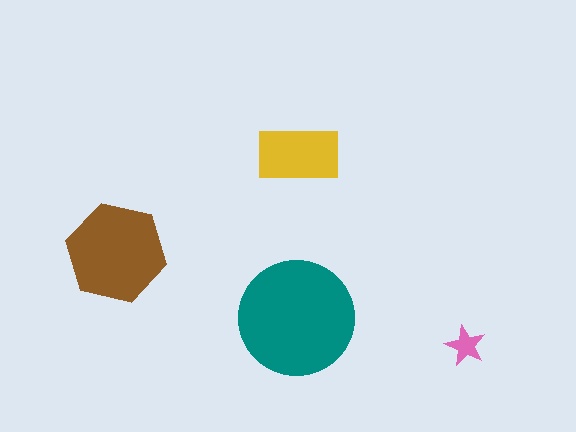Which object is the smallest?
The pink star.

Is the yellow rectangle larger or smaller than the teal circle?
Smaller.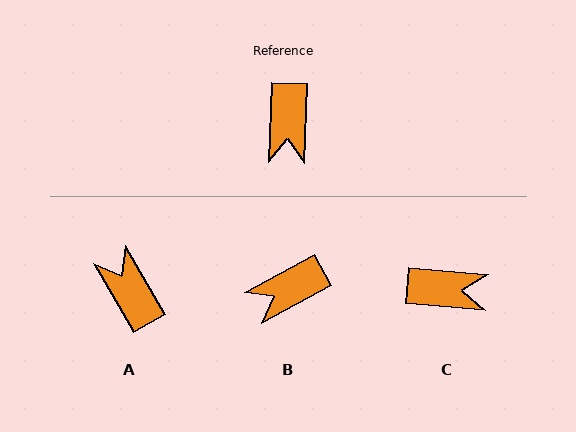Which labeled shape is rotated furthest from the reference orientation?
A, about 148 degrees away.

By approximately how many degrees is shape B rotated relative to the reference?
Approximately 60 degrees clockwise.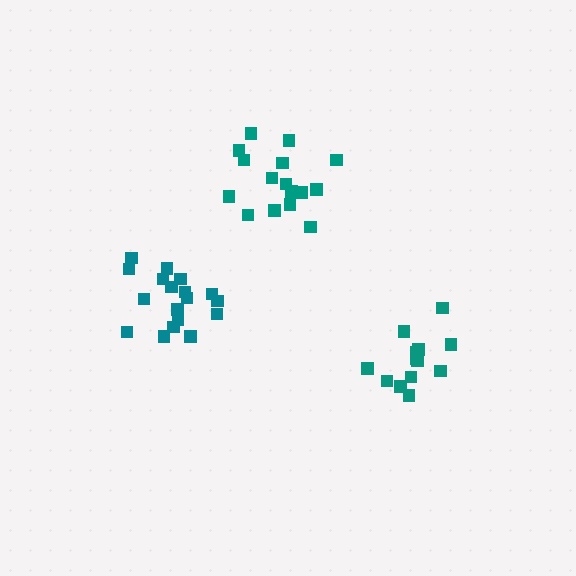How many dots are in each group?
Group 1: 16 dots, Group 2: 18 dots, Group 3: 13 dots (47 total).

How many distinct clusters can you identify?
There are 3 distinct clusters.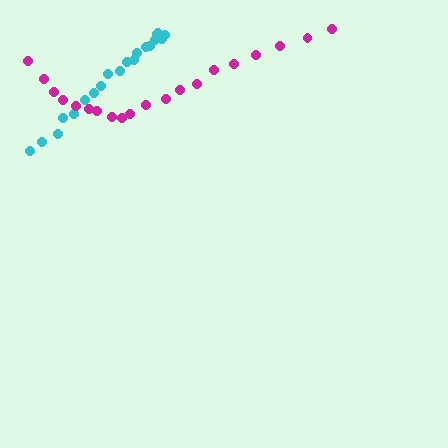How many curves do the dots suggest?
There are 2 distinct paths.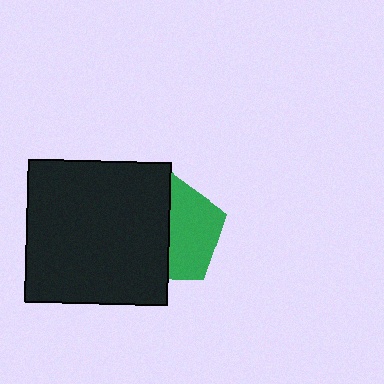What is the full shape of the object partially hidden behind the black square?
The partially hidden object is a green pentagon.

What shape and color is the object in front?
The object in front is a black square.